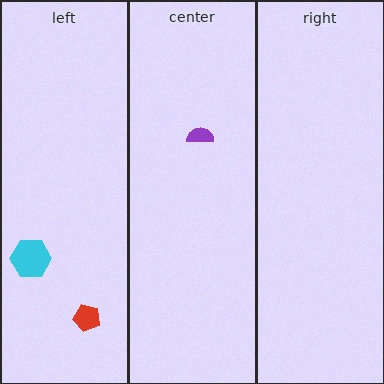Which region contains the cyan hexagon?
The left region.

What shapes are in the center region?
The purple semicircle.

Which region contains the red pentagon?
The left region.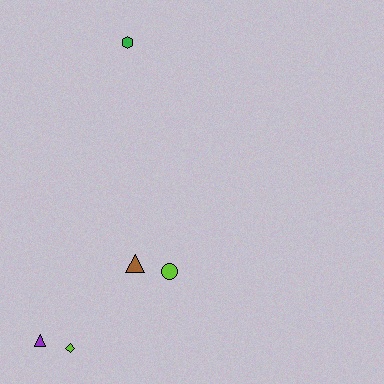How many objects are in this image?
There are 5 objects.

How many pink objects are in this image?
There are no pink objects.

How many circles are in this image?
There is 1 circle.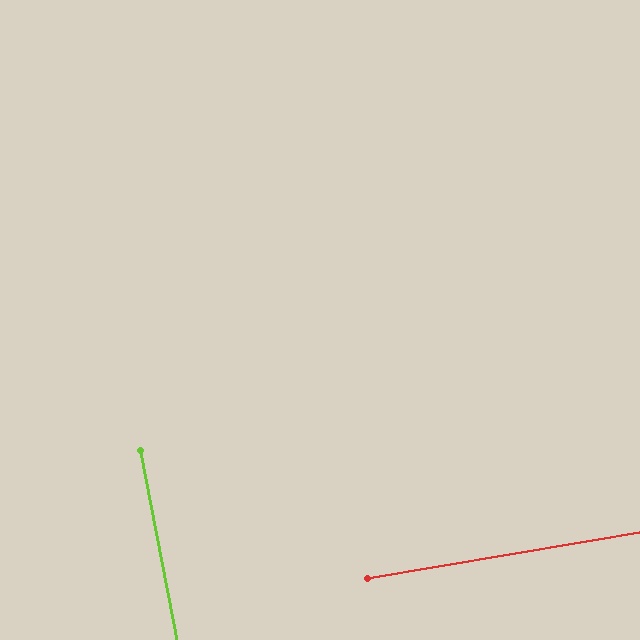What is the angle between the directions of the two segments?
Approximately 89 degrees.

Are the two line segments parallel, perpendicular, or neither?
Perpendicular — they meet at approximately 89°.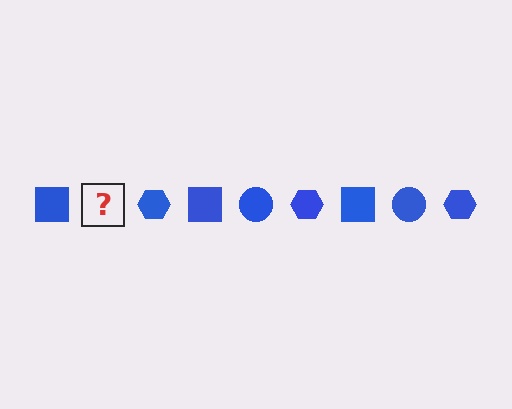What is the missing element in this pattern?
The missing element is a blue circle.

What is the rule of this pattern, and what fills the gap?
The rule is that the pattern cycles through square, circle, hexagon shapes in blue. The gap should be filled with a blue circle.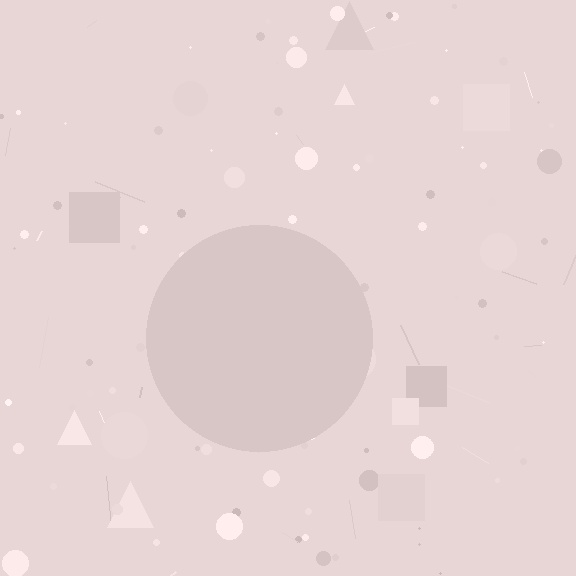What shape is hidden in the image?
A circle is hidden in the image.